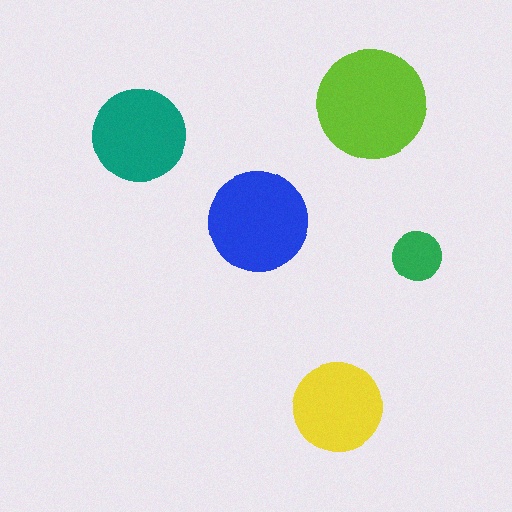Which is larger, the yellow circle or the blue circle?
The blue one.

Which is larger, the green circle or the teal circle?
The teal one.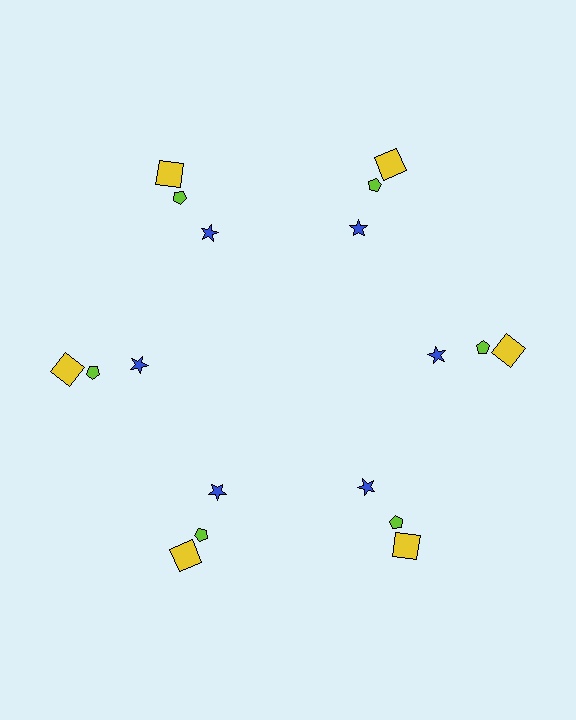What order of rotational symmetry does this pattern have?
This pattern has 6-fold rotational symmetry.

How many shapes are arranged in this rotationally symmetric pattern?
There are 18 shapes, arranged in 6 groups of 3.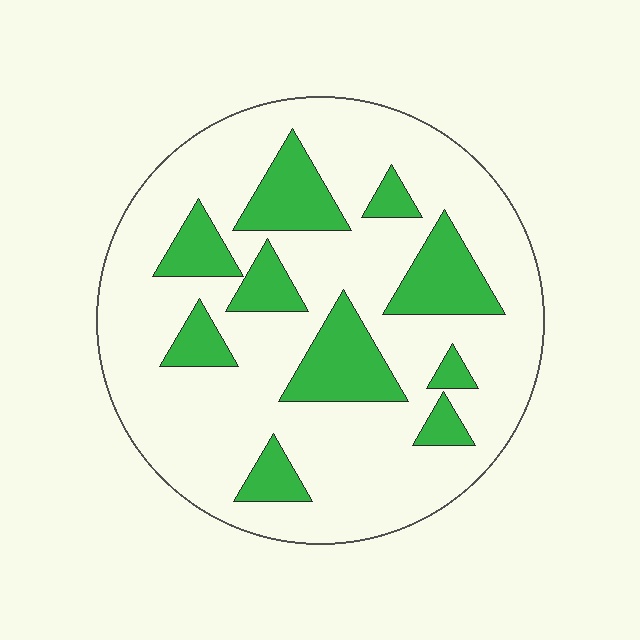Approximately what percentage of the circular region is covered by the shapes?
Approximately 25%.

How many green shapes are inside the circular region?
10.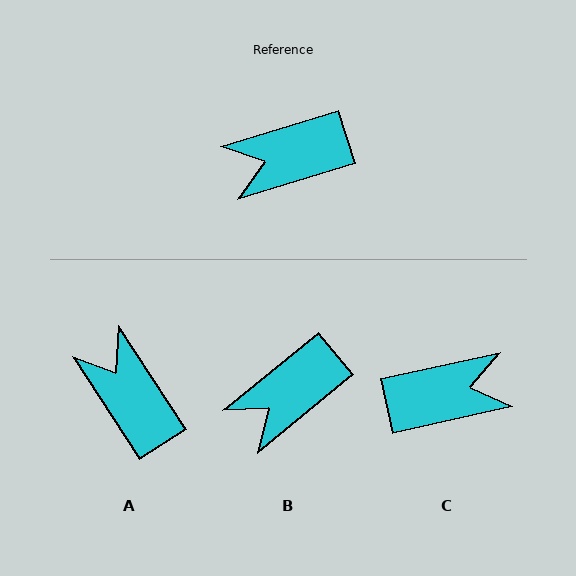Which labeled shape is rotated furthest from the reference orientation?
C, about 175 degrees away.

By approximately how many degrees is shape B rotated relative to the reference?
Approximately 23 degrees counter-clockwise.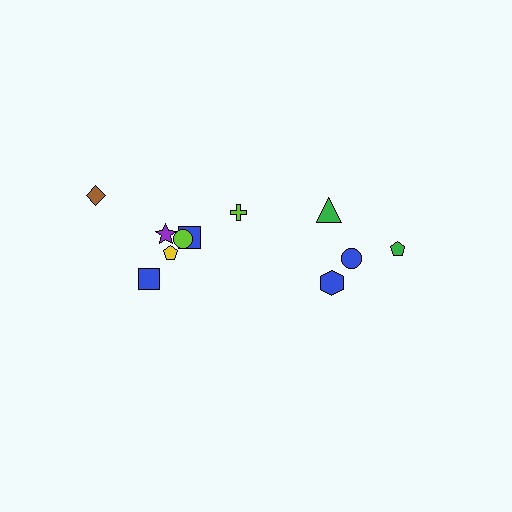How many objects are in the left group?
There are 7 objects.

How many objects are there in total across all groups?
There are 11 objects.